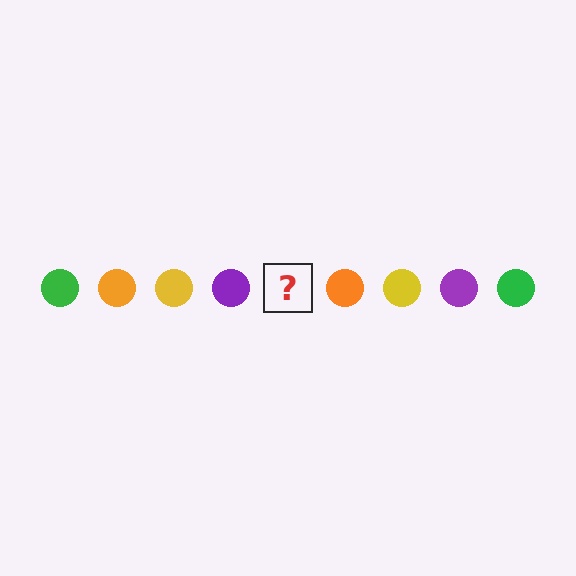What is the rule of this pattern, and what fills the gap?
The rule is that the pattern cycles through green, orange, yellow, purple circles. The gap should be filled with a green circle.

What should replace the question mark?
The question mark should be replaced with a green circle.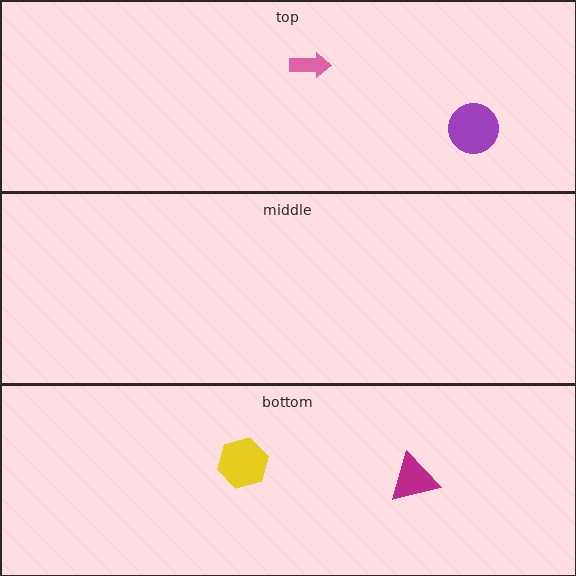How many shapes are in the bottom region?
2.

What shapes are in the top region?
The purple circle, the pink arrow.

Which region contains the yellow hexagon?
The bottom region.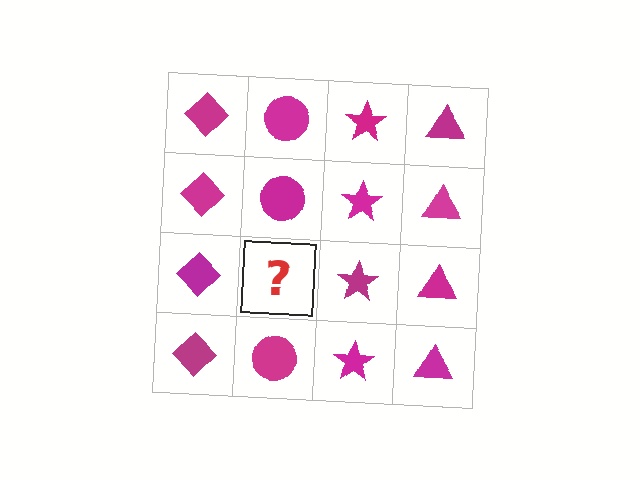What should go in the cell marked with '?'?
The missing cell should contain a magenta circle.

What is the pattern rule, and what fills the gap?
The rule is that each column has a consistent shape. The gap should be filled with a magenta circle.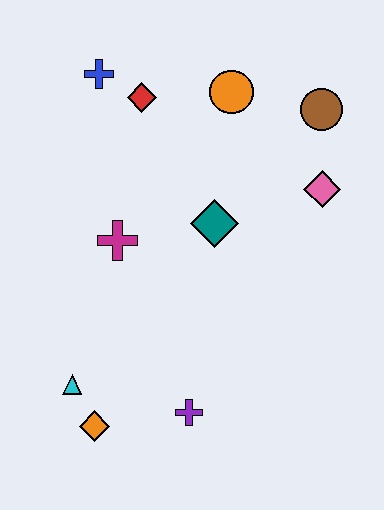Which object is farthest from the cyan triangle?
The brown circle is farthest from the cyan triangle.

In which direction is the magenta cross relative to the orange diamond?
The magenta cross is above the orange diamond.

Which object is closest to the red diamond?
The blue cross is closest to the red diamond.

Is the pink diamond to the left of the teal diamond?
No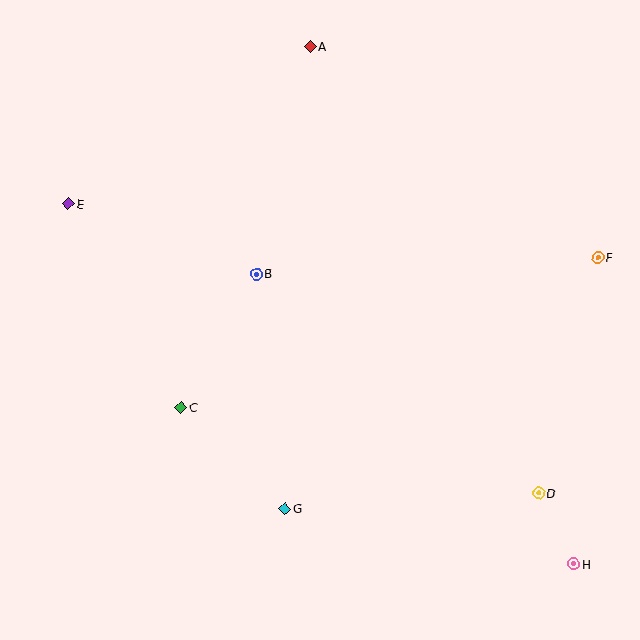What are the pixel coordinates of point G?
Point G is at (285, 509).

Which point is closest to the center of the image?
Point B at (256, 274) is closest to the center.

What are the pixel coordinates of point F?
Point F is at (598, 257).